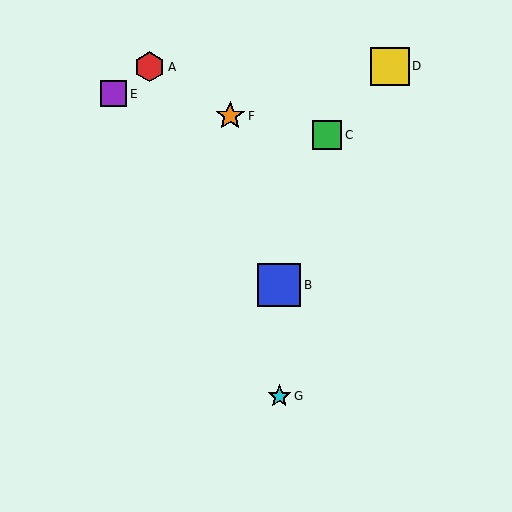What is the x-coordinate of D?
Object D is at x≈390.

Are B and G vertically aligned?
Yes, both are at x≈279.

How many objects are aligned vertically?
2 objects (B, G) are aligned vertically.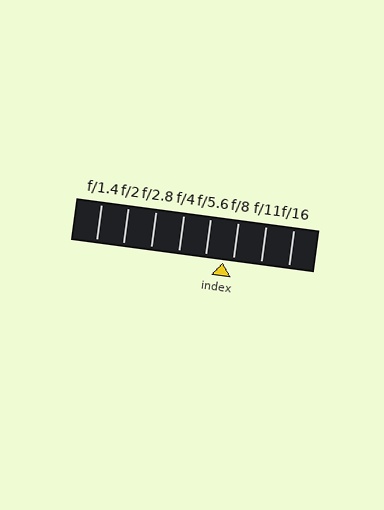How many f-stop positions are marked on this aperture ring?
There are 8 f-stop positions marked.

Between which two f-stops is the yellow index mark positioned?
The index mark is between f/5.6 and f/8.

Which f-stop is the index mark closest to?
The index mark is closest to f/8.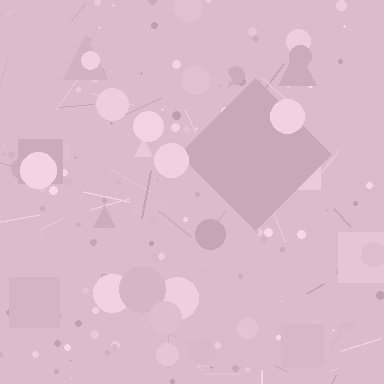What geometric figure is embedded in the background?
A diamond is embedded in the background.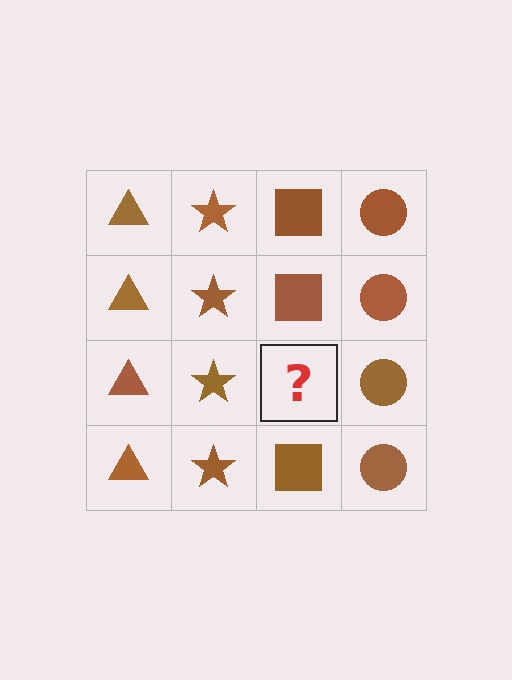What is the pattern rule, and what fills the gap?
The rule is that each column has a consistent shape. The gap should be filled with a brown square.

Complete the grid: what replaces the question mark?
The question mark should be replaced with a brown square.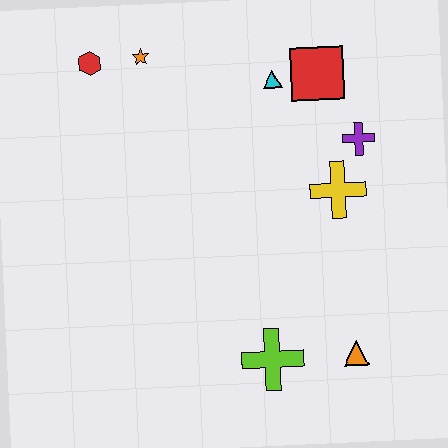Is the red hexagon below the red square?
No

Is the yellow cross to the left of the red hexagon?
No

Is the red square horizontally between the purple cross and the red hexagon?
Yes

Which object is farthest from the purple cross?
The red hexagon is farthest from the purple cross.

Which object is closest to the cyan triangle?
The red square is closest to the cyan triangle.